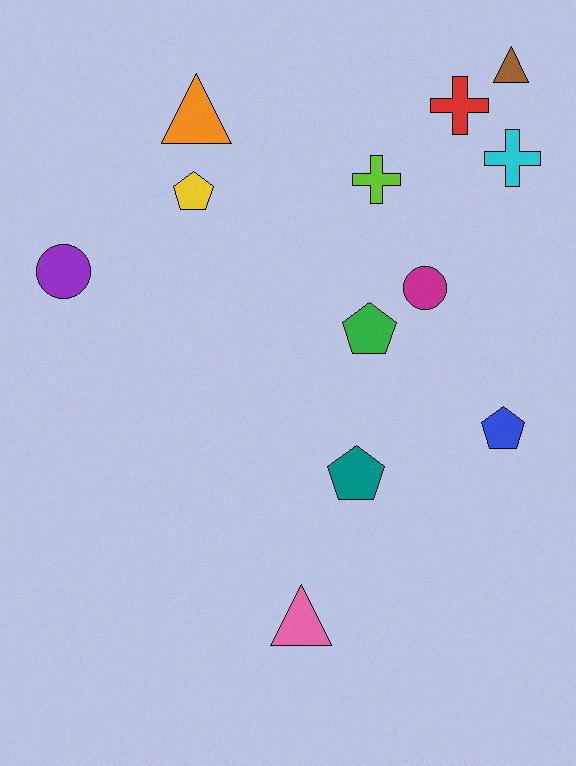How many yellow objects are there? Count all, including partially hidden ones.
There is 1 yellow object.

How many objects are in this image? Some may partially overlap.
There are 12 objects.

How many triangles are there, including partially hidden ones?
There are 3 triangles.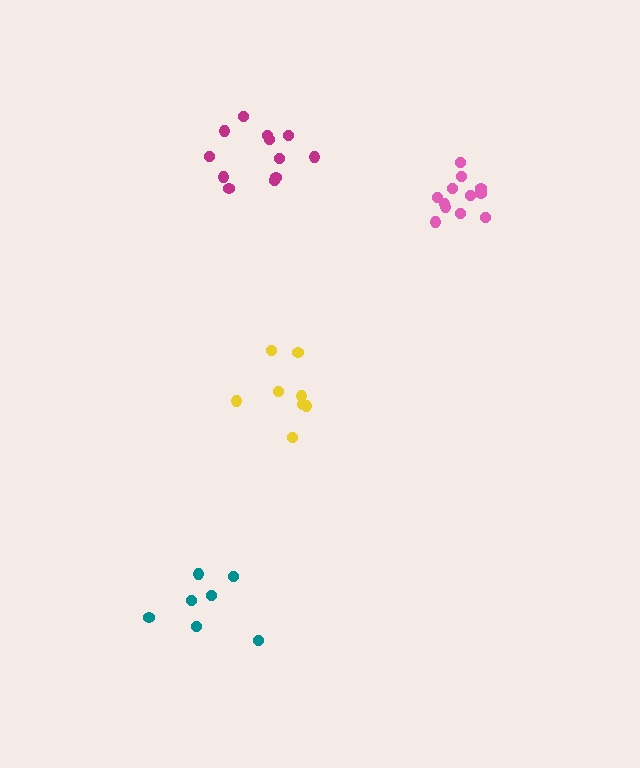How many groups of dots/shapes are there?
There are 4 groups.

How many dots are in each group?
Group 1: 12 dots, Group 2: 12 dots, Group 3: 8 dots, Group 4: 7 dots (39 total).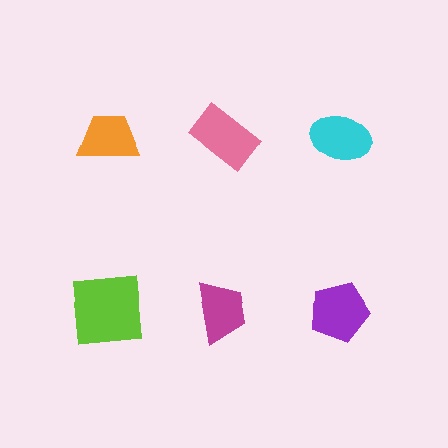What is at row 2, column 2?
A magenta trapezoid.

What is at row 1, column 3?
A cyan ellipse.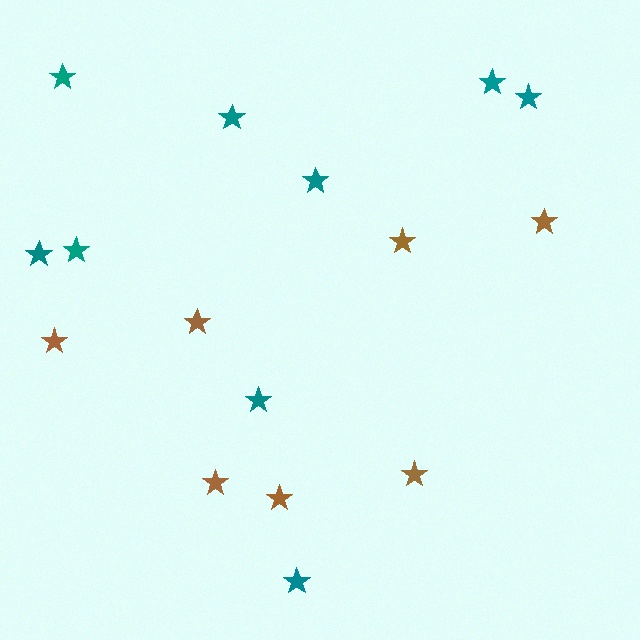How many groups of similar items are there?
There are 2 groups: one group of brown stars (7) and one group of teal stars (9).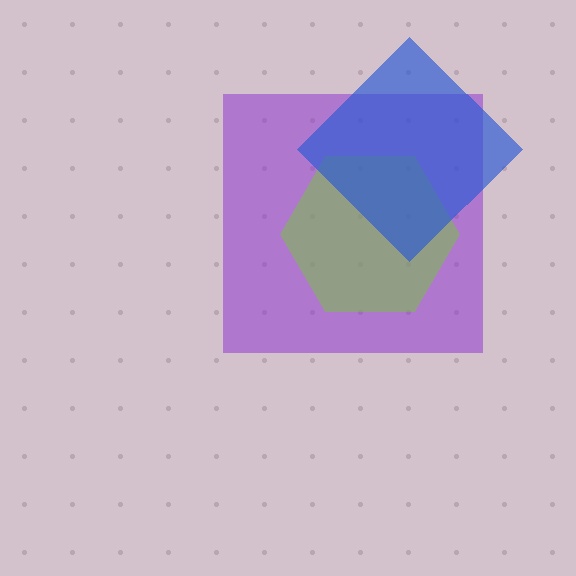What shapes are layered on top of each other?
The layered shapes are: a purple square, a lime hexagon, a blue diamond.